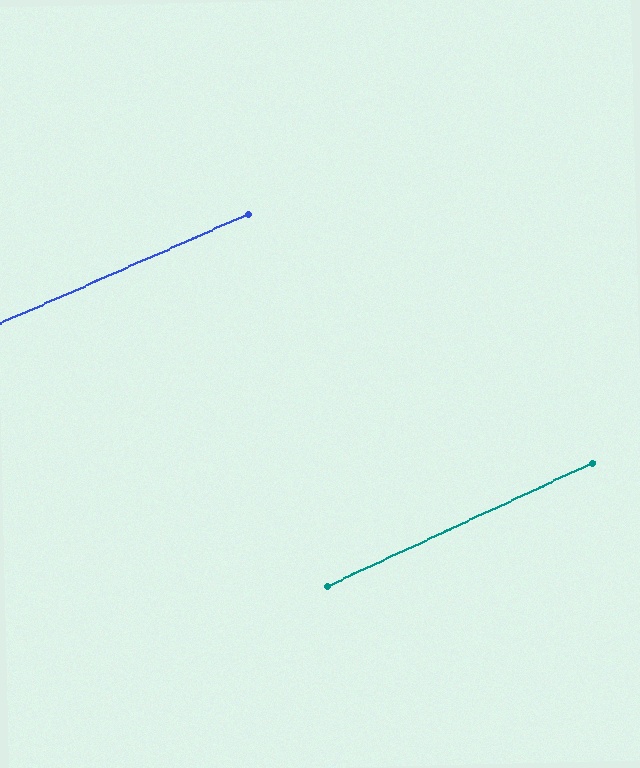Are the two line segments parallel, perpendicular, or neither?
Parallel — their directions differ by only 1.2°.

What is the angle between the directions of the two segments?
Approximately 1 degree.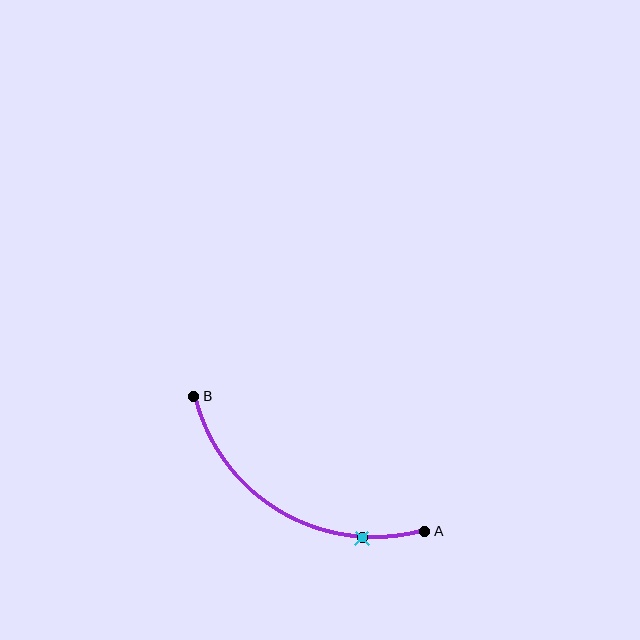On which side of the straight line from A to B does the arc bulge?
The arc bulges below the straight line connecting A and B.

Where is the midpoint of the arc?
The arc midpoint is the point on the curve farthest from the straight line joining A and B. It sits below that line.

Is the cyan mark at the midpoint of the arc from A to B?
No. The cyan mark lies on the arc but is closer to endpoint A. The arc midpoint would be at the point on the curve equidistant along the arc from both A and B.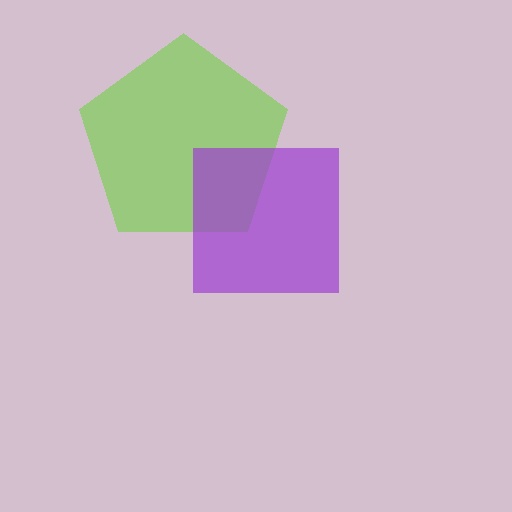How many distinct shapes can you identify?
There are 2 distinct shapes: a lime pentagon, a purple square.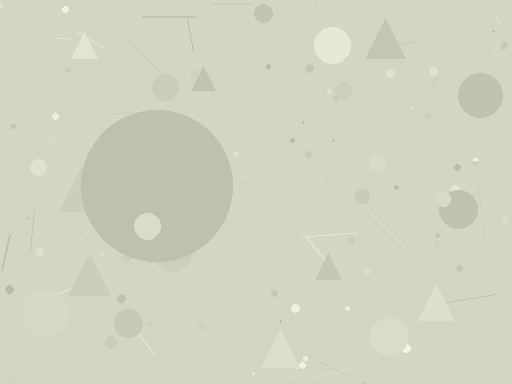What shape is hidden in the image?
A circle is hidden in the image.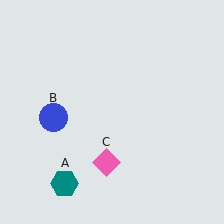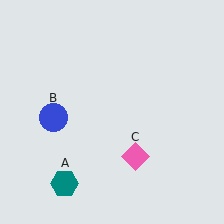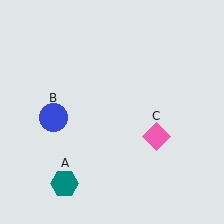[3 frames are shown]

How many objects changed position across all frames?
1 object changed position: pink diamond (object C).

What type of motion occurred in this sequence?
The pink diamond (object C) rotated counterclockwise around the center of the scene.